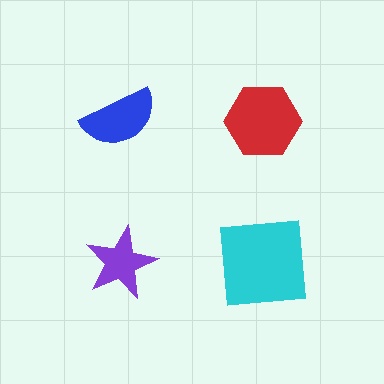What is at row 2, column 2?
A cyan square.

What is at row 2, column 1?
A purple star.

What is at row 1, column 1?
A blue semicircle.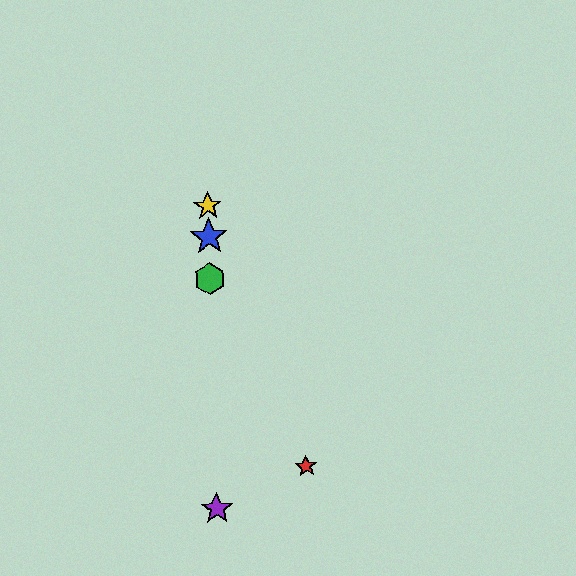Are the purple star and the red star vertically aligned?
No, the purple star is at x≈217 and the red star is at x≈306.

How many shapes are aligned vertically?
4 shapes (the blue star, the green hexagon, the yellow star, the purple star) are aligned vertically.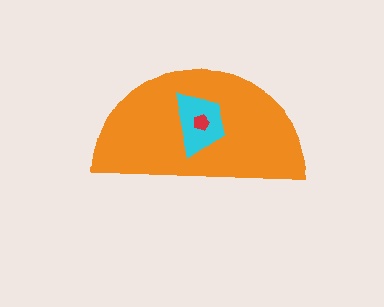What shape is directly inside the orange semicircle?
The cyan trapezoid.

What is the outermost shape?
The orange semicircle.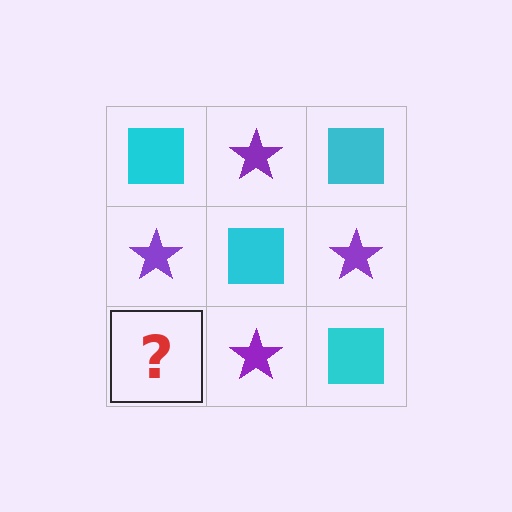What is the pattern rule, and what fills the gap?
The rule is that it alternates cyan square and purple star in a checkerboard pattern. The gap should be filled with a cyan square.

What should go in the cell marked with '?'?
The missing cell should contain a cyan square.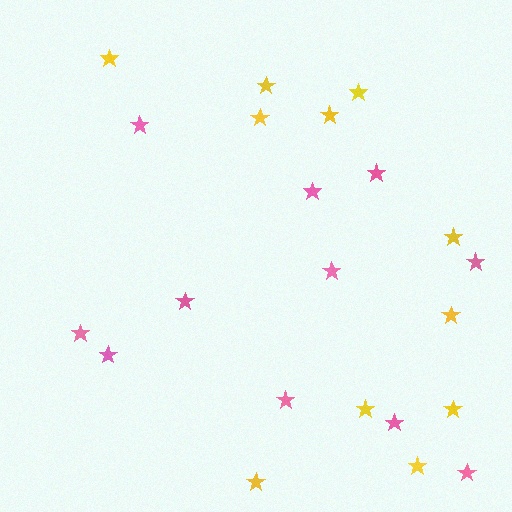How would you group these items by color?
There are 2 groups: one group of yellow stars (11) and one group of pink stars (11).